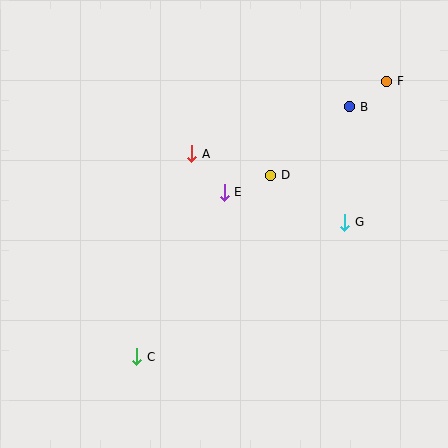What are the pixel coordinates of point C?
Point C is at (137, 357).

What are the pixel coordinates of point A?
Point A is at (192, 154).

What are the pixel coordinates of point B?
Point B is at (350, 107).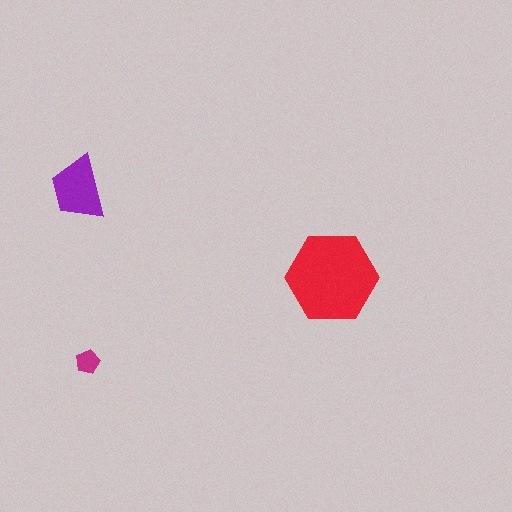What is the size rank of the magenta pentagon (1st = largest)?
3rd.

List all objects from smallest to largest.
The magenta pentagon, the purple trapezoid, the red hexagon.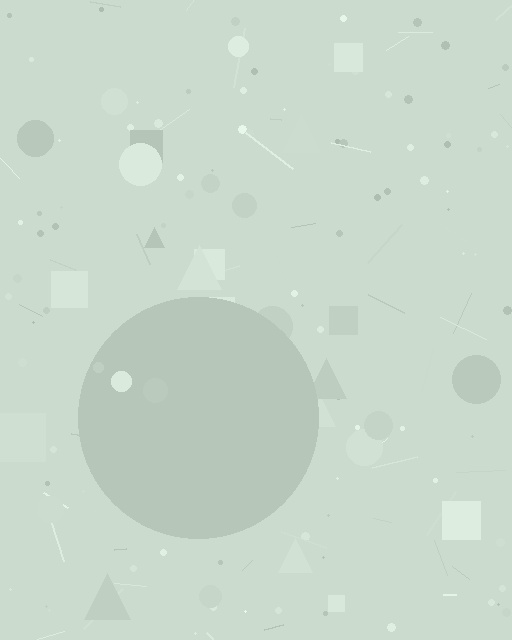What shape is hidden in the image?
A circle is hidden in the image.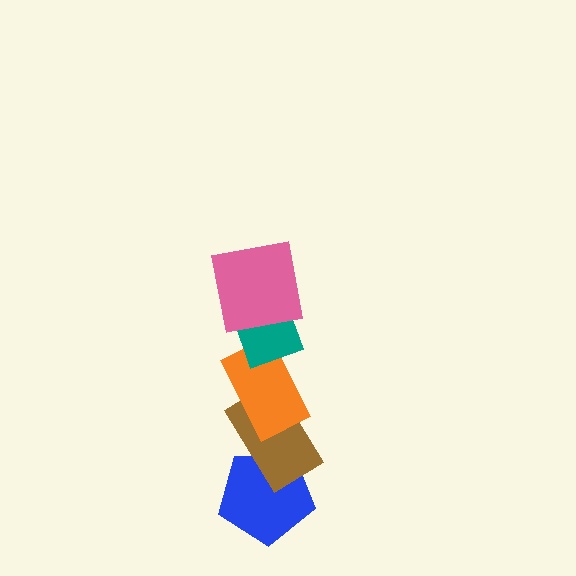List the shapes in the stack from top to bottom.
From top to bottom: the pink square, the teal diamond, the orange rectangle, the brown rectangle, the blue pentagon.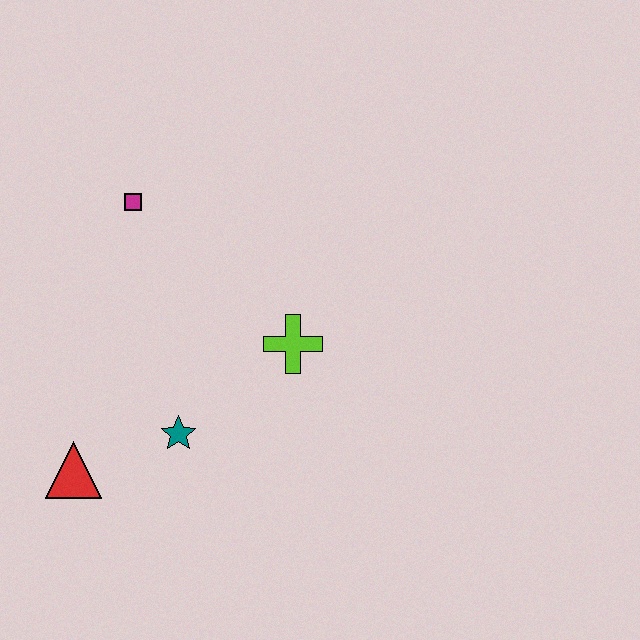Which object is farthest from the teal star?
The magenta square is farthest from the teal star.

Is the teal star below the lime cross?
Yes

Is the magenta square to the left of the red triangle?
No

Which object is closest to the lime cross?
The teal star is closest to the lime cross.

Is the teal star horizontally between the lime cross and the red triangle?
Yes